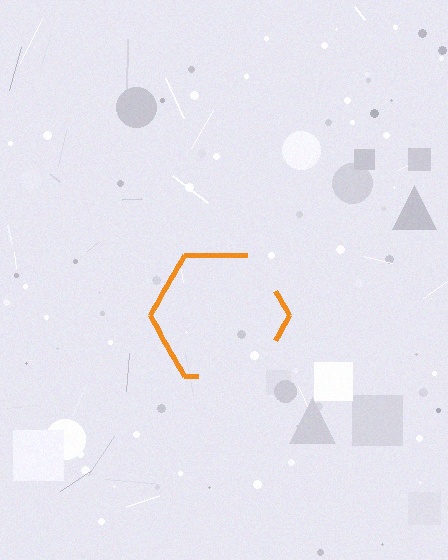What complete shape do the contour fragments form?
The contour fragments form a hexagon.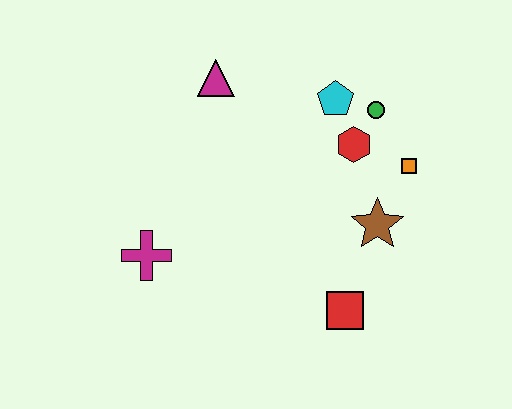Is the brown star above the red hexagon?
No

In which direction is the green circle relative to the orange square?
The green circle is above the orange square.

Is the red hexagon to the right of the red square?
Yes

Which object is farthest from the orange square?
The magenta cross is farthest from the orange square.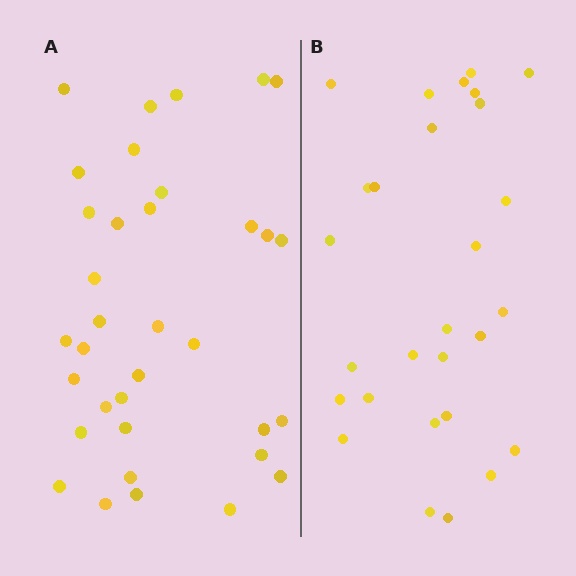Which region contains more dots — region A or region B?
Region A (the left region) has more dots.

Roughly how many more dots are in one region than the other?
Region A has roughly 8 or so more dots than region B.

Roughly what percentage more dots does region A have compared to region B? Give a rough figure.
About 25% more.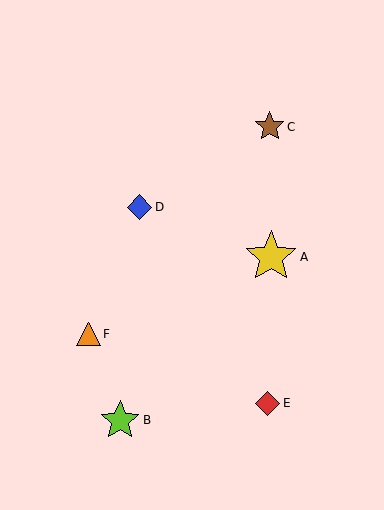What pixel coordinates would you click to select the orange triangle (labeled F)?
Click at (89, 334) to select the orange triangle F.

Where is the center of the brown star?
The center of the brown star is at (270, 127).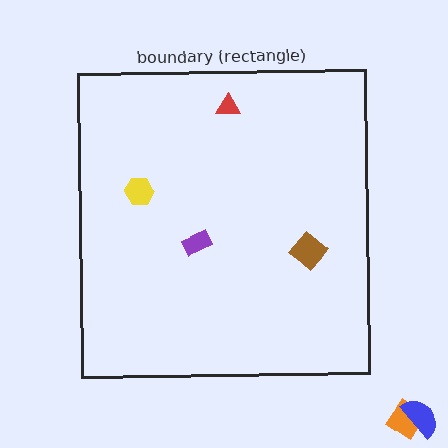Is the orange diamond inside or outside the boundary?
Outside.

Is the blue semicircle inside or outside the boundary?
Outside.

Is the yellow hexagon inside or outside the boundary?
Inside.